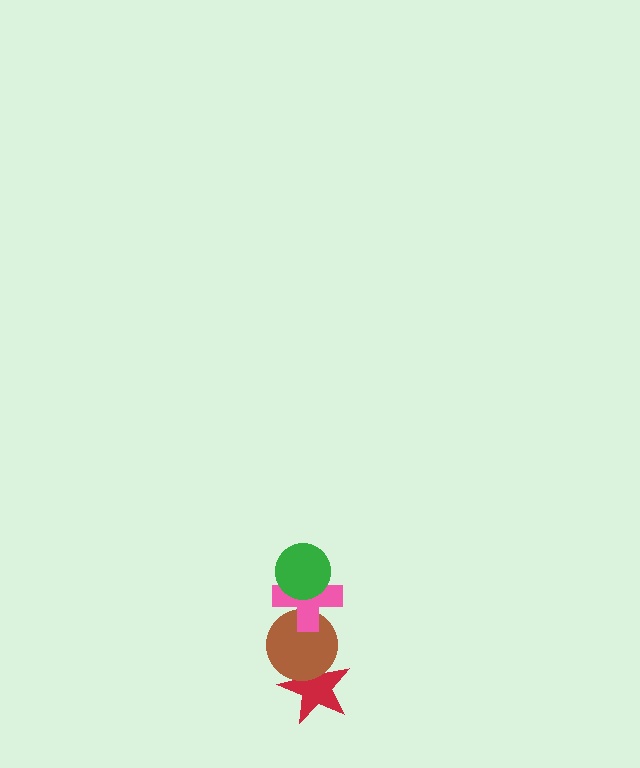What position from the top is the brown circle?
The brown circle is 3rd from the top.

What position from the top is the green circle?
The green circle is 1st from the top.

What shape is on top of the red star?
The brown circle is on top of the red star.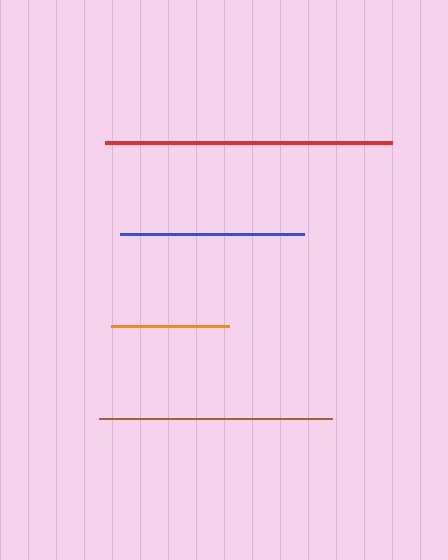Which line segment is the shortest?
The orange line is the shortest at approximately 118 pixels.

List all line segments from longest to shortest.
From longest to shortest: red, brown, blue, orange.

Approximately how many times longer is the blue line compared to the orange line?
The blue line is approximately 1.6 times the length of the orange line.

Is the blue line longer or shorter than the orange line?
The blue line is longer than the orange line.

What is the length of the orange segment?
The orange segment is approximately 118 pixels long.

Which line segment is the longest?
The red line is the longest at approximately 286 pixels.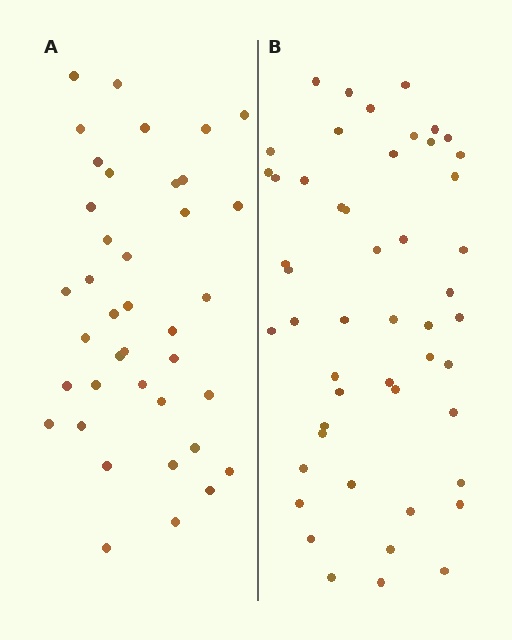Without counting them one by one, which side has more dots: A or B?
Region B (the right region) has more dots.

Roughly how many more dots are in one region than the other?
Region B has roughly 12 or so more dots than region A.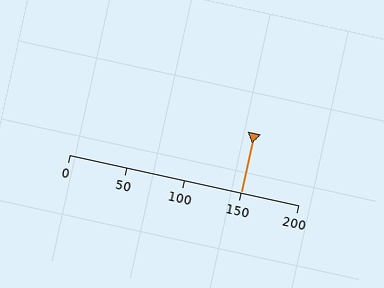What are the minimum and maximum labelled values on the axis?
The axis runs from 0 to 200.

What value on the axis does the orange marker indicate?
The marker indicates approximately 150.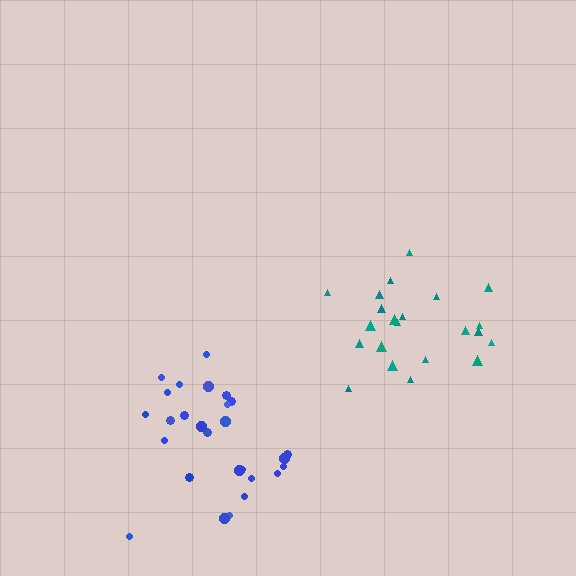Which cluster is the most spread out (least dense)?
Teal.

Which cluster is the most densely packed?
Blue.